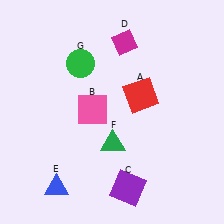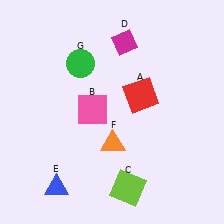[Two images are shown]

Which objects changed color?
C changed from purple to lime. F changed from green to orange.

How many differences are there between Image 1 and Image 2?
There are 2 differences between the two images.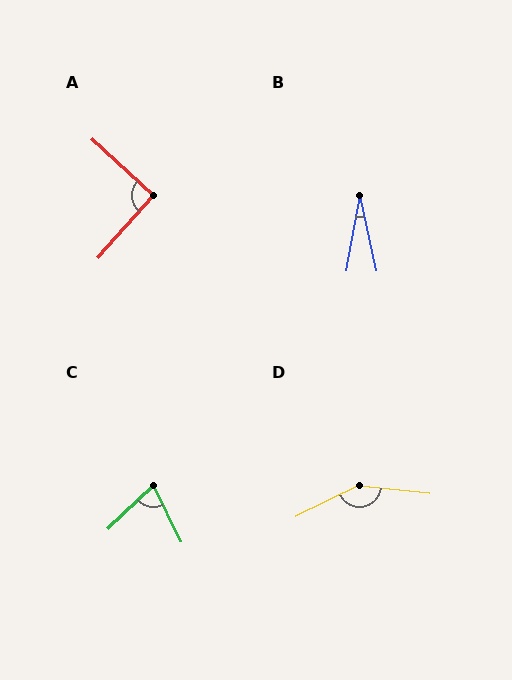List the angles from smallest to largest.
B (22°), C (72°), A (91°), D (147°).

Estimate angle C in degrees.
Approximately 72 degrees.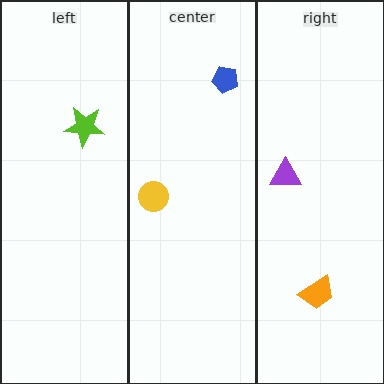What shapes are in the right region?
The purple triangle, the orange trapezoid.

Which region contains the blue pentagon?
The center region.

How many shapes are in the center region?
2.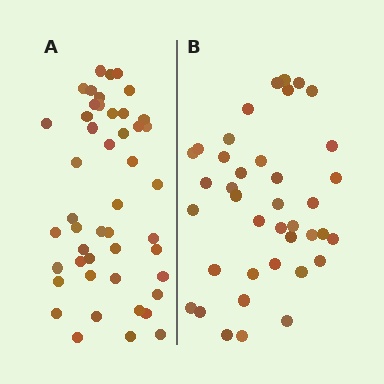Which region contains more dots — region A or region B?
Region A (the left region) has more dots.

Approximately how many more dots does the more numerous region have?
Region A has roughly 8 or so more dots than region B.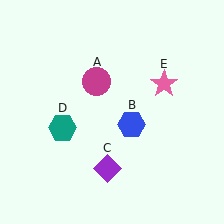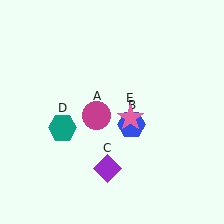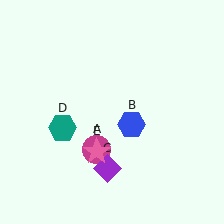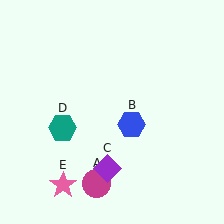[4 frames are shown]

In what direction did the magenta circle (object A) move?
The magenta circle (object A) moved down.